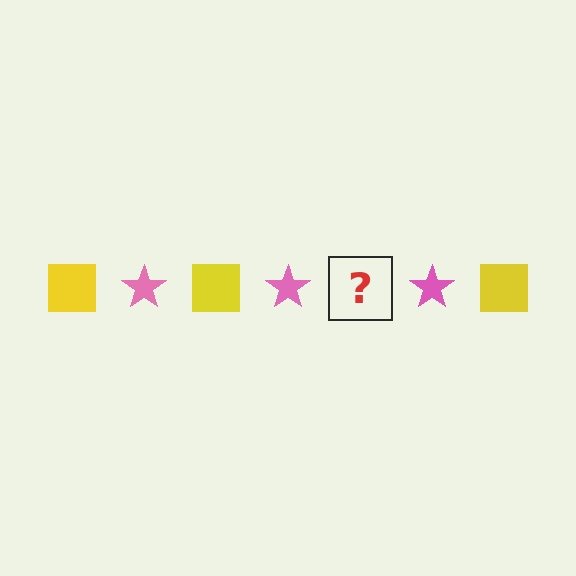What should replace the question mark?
The question mark should be replaced with a yellow square.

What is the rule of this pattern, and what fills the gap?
The rule is that the pattern alternates between yellow square and pink star. The gap should be filled with a yellow square.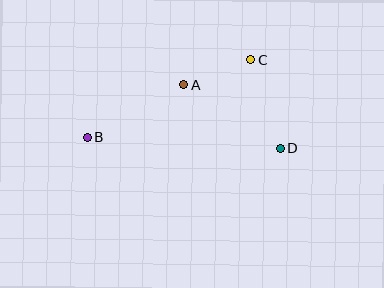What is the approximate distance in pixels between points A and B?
The distance between A and B is approximately 109 pixels.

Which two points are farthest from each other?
Points B and D are farthest from each other.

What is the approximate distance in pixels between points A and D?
The distance between A and D is approximately 116 pixels.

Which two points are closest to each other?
Points A and C are closest to each other.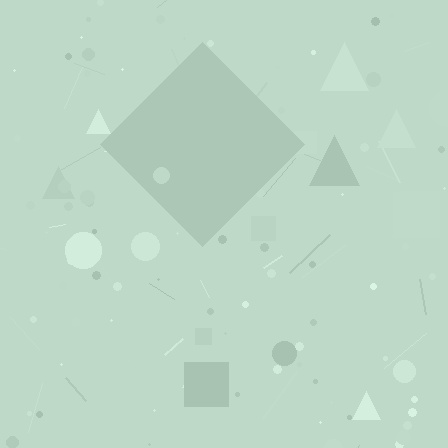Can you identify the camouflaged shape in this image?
The camouflaged shape is a diamond.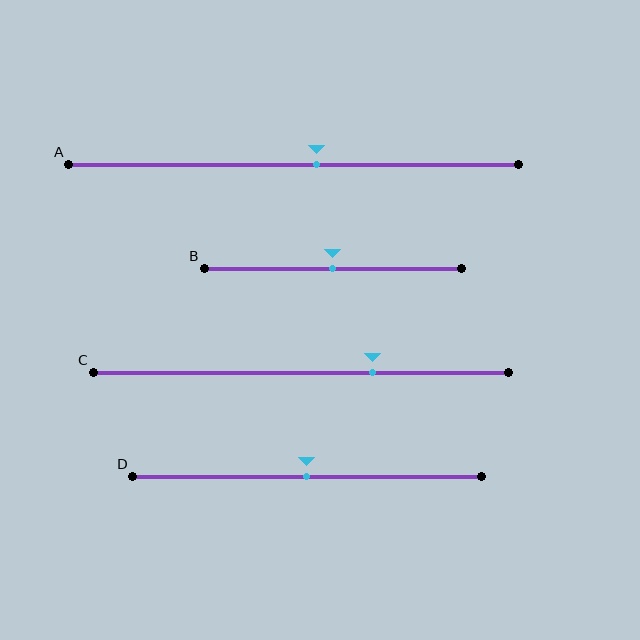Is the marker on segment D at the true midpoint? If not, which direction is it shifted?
Yes, the marker on segment D is at the true midpoint.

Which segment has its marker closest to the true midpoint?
Segment B has its marker closest to the true midpoint.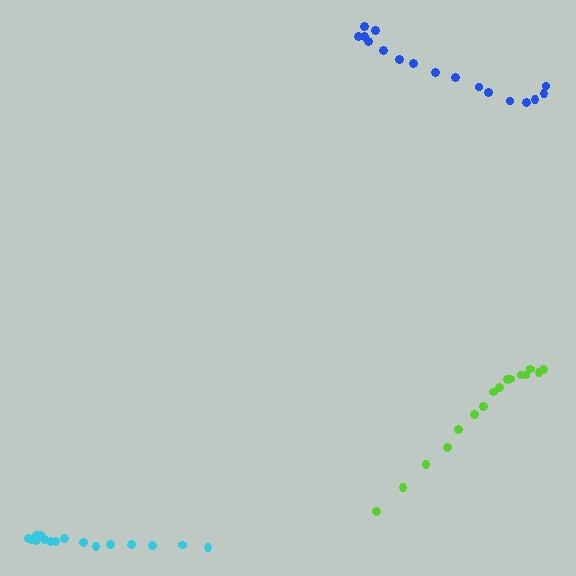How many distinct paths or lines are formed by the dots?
There are 3 distinct paths.